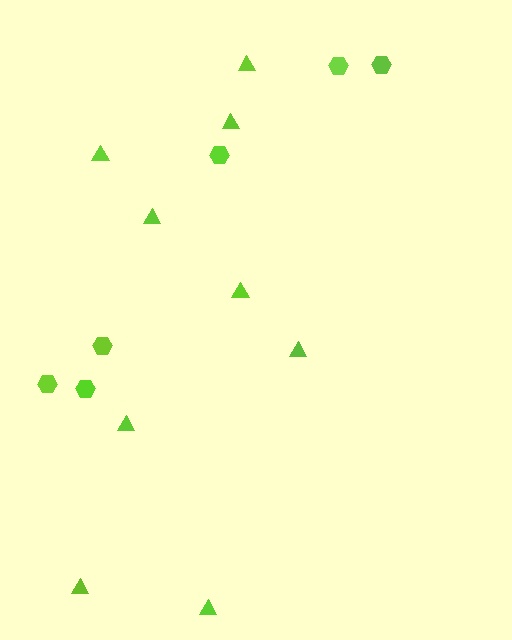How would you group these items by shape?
There are 2 groups: one group of triangles (9) and one group of hexagons (6).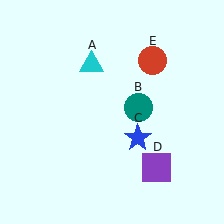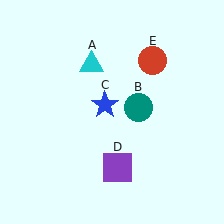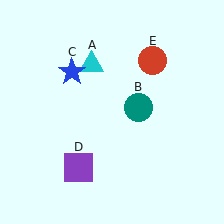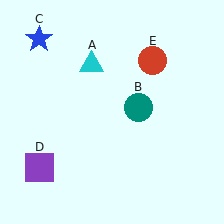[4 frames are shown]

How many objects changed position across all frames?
2 objects changed position: blue star (object C), purple square (object D).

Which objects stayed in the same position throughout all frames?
Cyan triangle (object A) and teal circle (object B) and red circle (object E) remained stationary.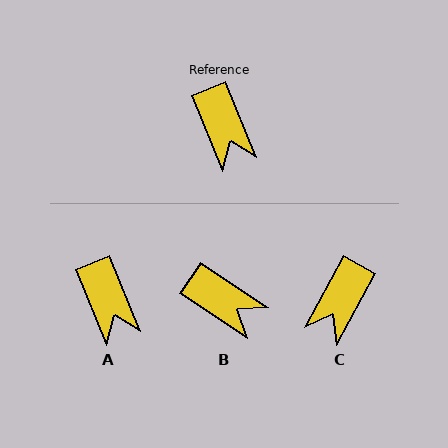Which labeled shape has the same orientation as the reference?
A.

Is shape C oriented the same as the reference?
No, it is off by about 50 degrees.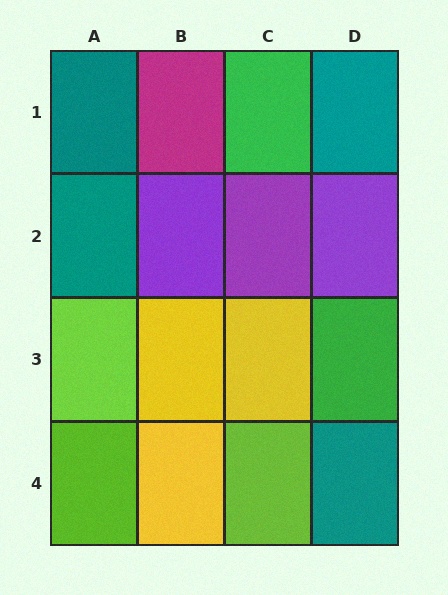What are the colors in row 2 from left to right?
Teal, purple, purple, purple.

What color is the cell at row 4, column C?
Lime.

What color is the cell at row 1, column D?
Teal.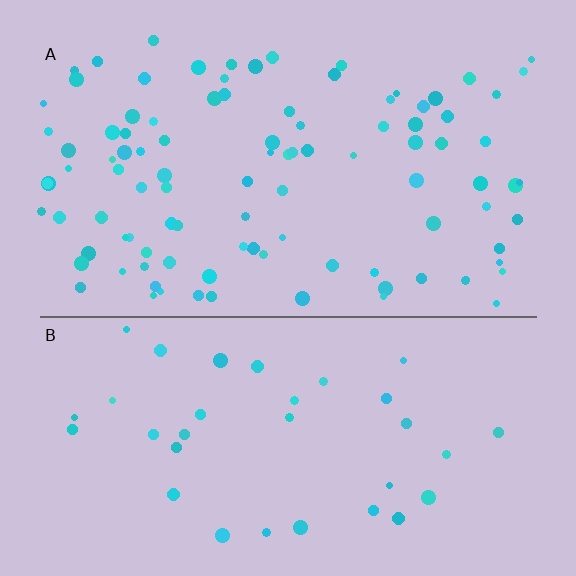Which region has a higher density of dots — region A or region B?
A (the top).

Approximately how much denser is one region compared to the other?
Approximately 2.9× — region A over region B.